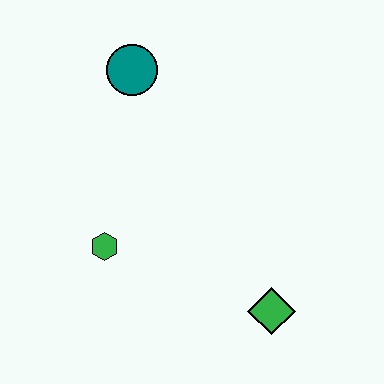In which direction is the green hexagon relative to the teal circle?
The green hexagon is below the teal circle.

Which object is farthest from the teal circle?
The green diamond is farthest from the teal circle.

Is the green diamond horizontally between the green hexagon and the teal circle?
No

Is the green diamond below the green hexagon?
Yes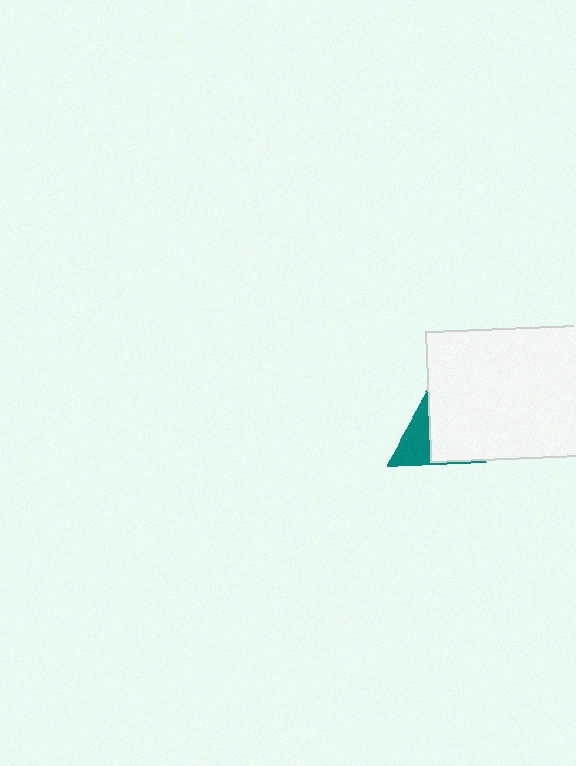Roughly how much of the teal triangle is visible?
A small part of it is visible (roughly 41%).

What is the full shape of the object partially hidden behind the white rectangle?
The partially hidden object is a teal triangle.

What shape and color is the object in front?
The object in front is a white rectangle.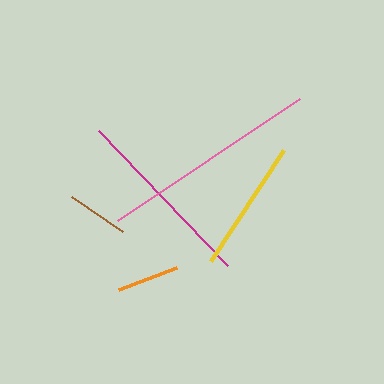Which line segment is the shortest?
The brown line is the shortest at approximately 61 pixels.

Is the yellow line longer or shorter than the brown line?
The yellow line is longer than the brown line.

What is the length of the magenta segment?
The magenta segment is approximately 187 pixels long.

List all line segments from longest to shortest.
From longest to shortest: pink, magenta, yellow, orange, brown.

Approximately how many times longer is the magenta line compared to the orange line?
The magenta line is approximately 3.0 times the length of the orange line.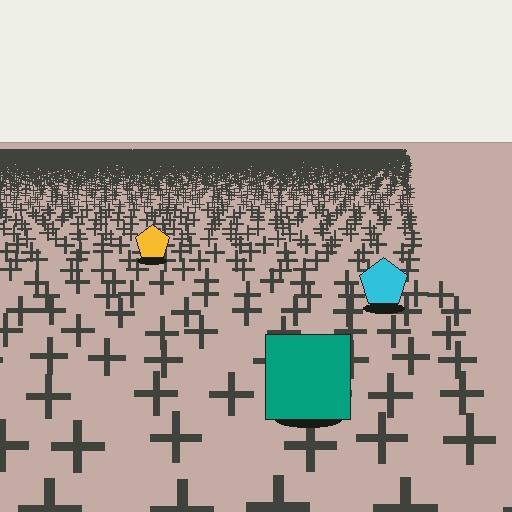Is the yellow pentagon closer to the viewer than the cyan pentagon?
No. The cyan pentagon is closer — you can tell from the texture gradient: the ground texture is coarser near it.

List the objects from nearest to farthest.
From nearest to farthest: the teal square, the cyan pentagon, the yellow pentagon.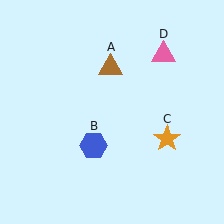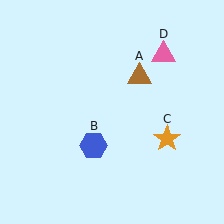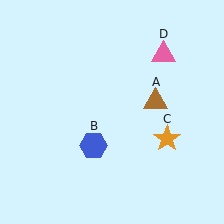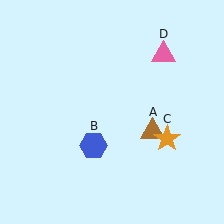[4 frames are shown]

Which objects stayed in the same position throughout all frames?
Blue hexagon (object B) and orange star (object C) and pink triangle (object D) remained stationary.